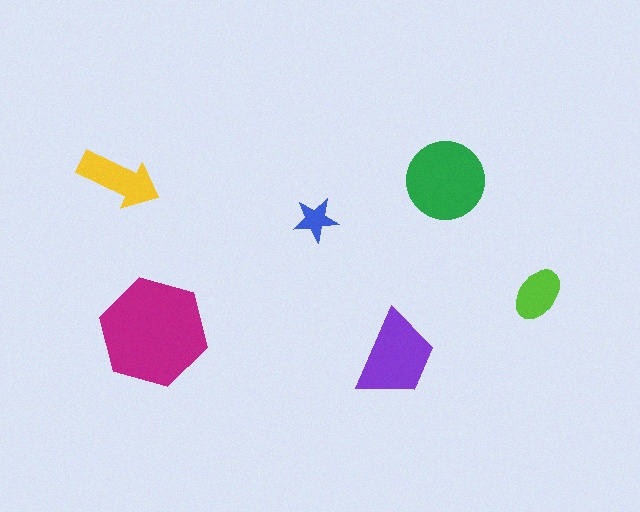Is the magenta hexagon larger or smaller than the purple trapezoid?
Larger.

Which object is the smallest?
The blue star.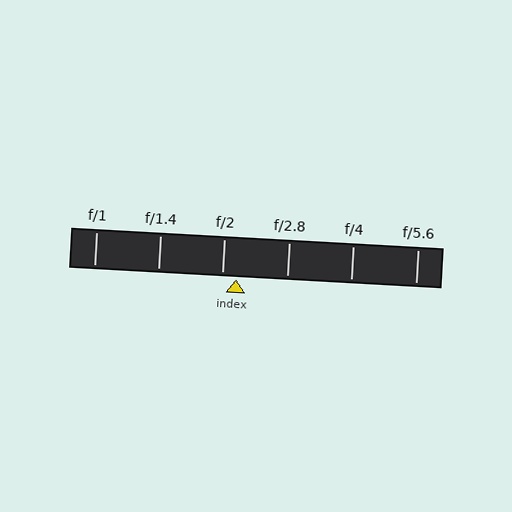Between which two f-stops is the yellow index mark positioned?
The index mark is between f/2 and f/2.8.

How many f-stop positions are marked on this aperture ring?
There are 6 f-stop positions marked.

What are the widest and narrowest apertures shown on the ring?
The widest aperture shown is f/1 and the narrowest is f/5.6.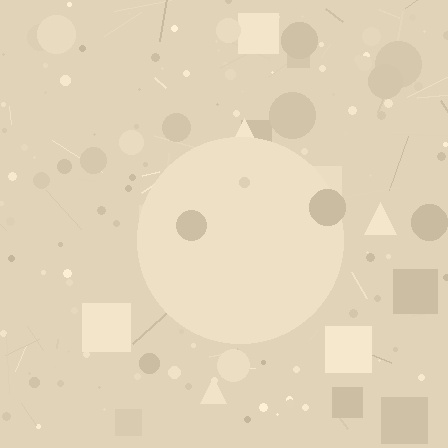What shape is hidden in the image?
A circle is hidden in the image.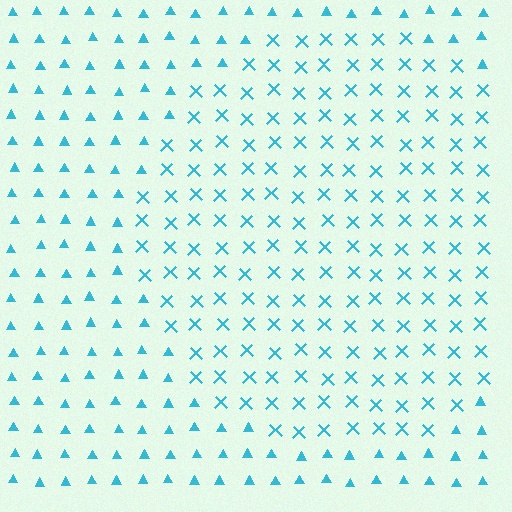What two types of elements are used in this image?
The image uses X marks inside the circle region and triangles outside it.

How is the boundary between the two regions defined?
The boundary is defined by a change in element shape: X marks inside vs. triangles outside. All elements share the same color and spacing.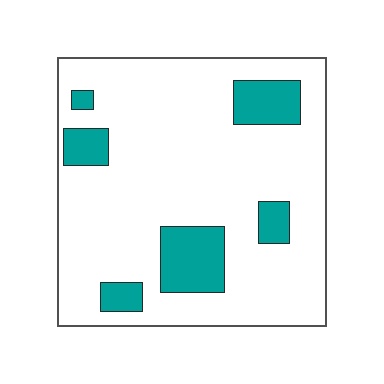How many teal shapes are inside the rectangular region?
6.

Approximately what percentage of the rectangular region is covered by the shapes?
Approximately 15%.